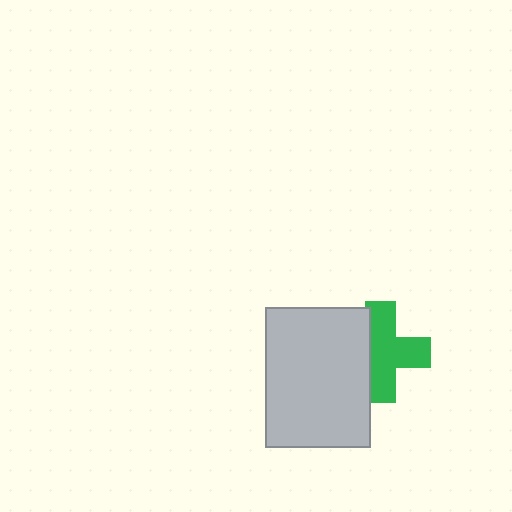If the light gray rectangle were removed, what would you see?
You would see the complete green cross.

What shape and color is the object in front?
The object in front is a light gray rectangle.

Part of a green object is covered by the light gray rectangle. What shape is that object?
It is a cross.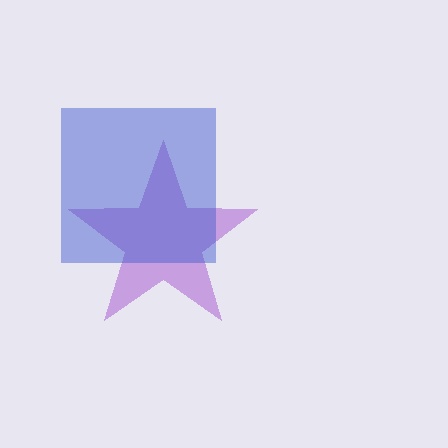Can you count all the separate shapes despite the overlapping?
Yes, there are 2 separate shapes.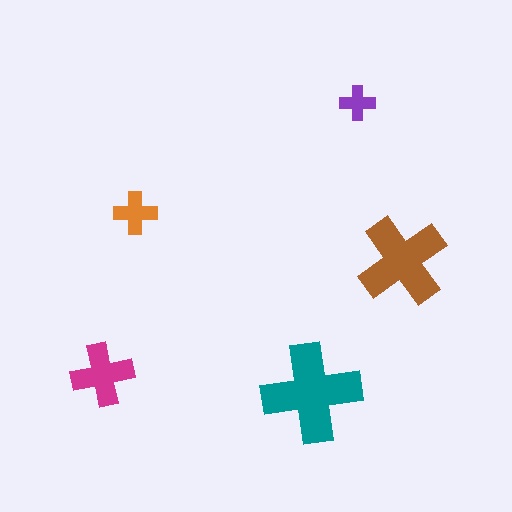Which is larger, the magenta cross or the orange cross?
The magenta one.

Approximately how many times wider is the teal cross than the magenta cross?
About 1.5 times wider.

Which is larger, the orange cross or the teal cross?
The teal one.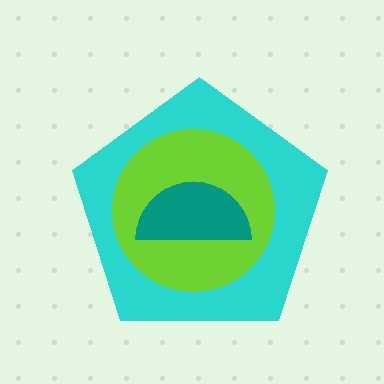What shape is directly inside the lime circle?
The teal semicircle.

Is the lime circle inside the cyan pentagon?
Yes.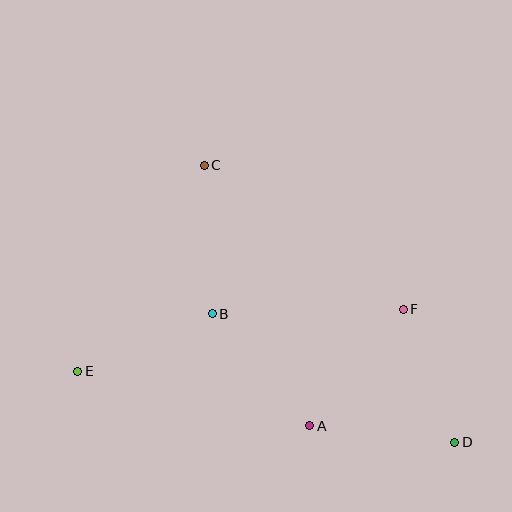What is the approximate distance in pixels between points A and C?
The distance between A and C is approximately 281 pixels.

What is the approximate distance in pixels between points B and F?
The distance between B and F is approximately 191 pixels.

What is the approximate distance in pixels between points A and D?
The distance between A and D is approximately 146 pixels.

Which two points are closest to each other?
Points D and F are closest to each other.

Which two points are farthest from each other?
Points D and E are farthest from each other.